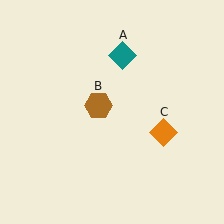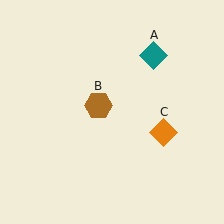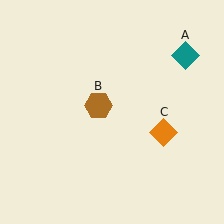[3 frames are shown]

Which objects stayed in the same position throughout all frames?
Brown hexagon (object B) and orange diamond (object C) remained stationary.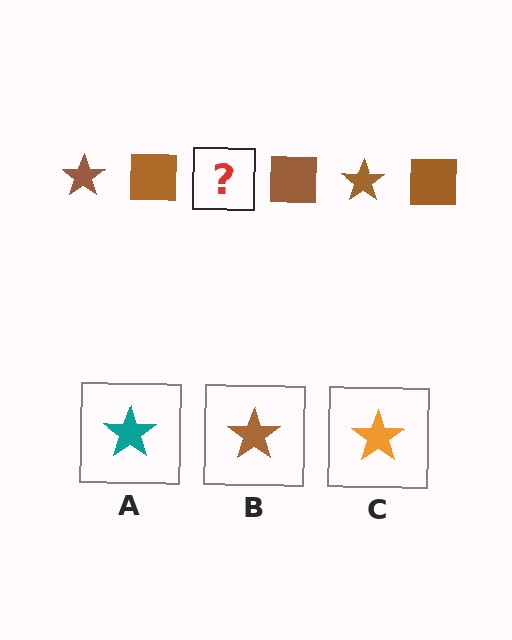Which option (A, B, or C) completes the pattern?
B.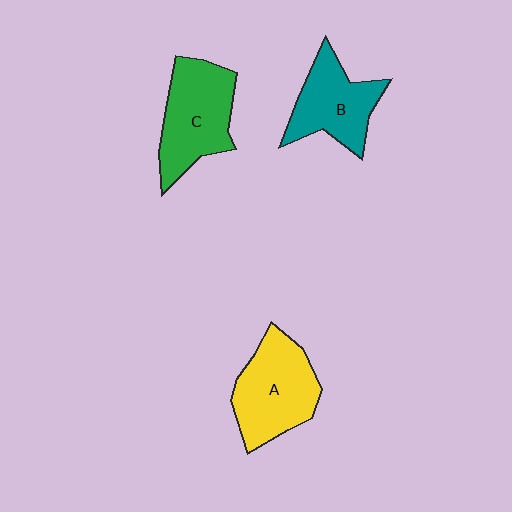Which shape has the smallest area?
Shape B (teal).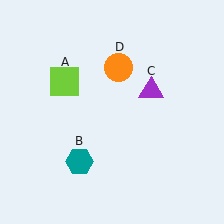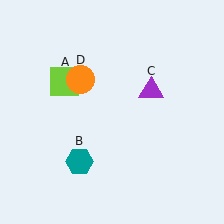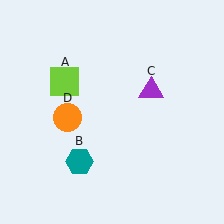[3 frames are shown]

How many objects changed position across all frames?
1 object changed position: orange circle (object D).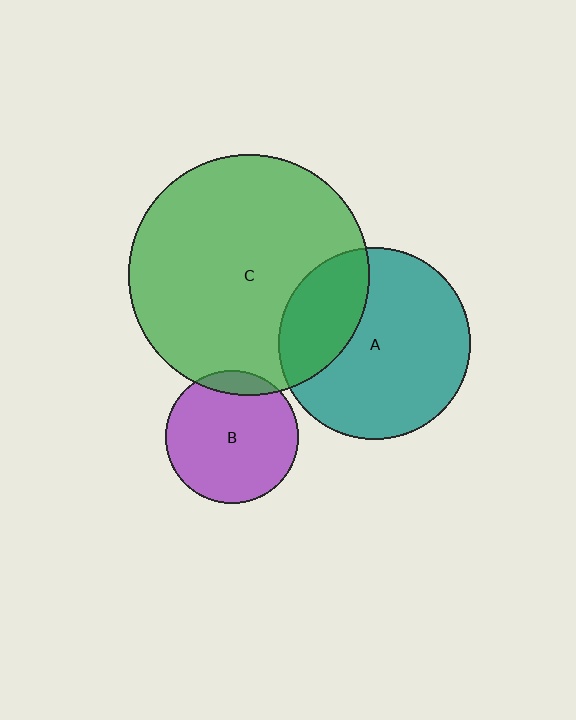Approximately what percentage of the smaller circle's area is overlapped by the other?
Approximately 10%.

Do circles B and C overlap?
Yes.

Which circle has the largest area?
Circle C (green).